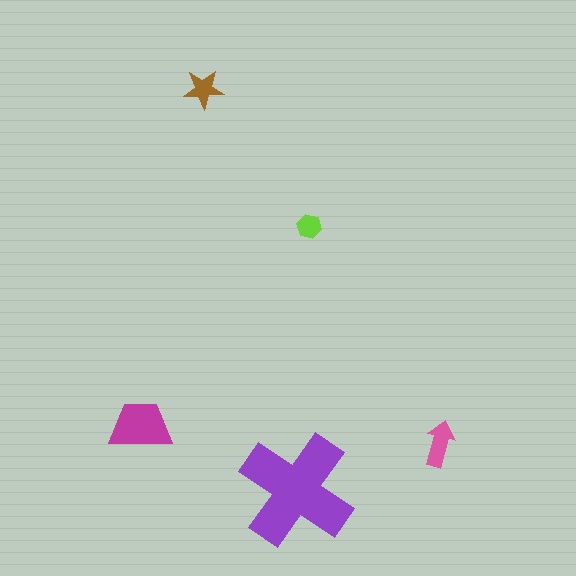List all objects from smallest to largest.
The lime hexagon, the brown star, the pink arrow, the magenta trapezoid, the purple cross.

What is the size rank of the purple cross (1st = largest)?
1st.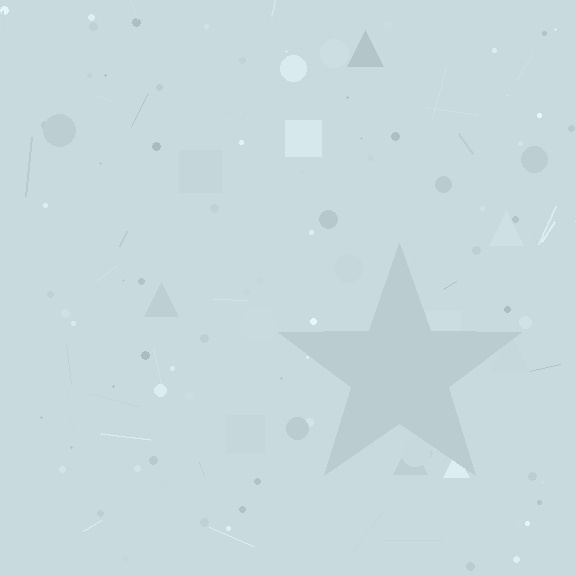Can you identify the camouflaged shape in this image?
The camouflaged shape is a star.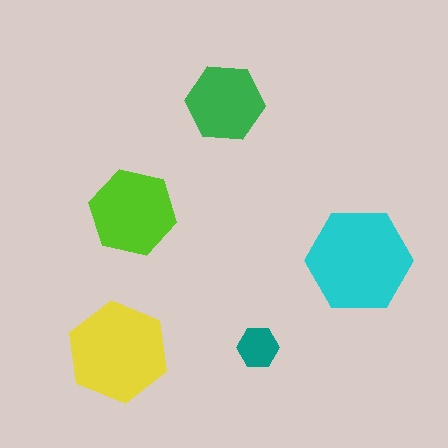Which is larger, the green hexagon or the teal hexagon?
The green one.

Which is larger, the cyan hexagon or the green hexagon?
The cyan one.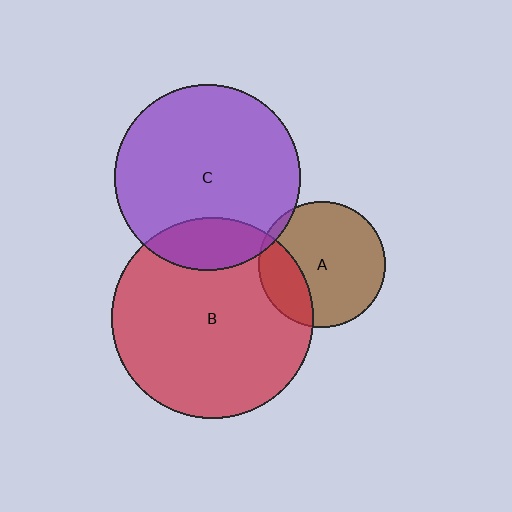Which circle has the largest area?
Circle B (red).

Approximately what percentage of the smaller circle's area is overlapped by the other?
Approximately 25%.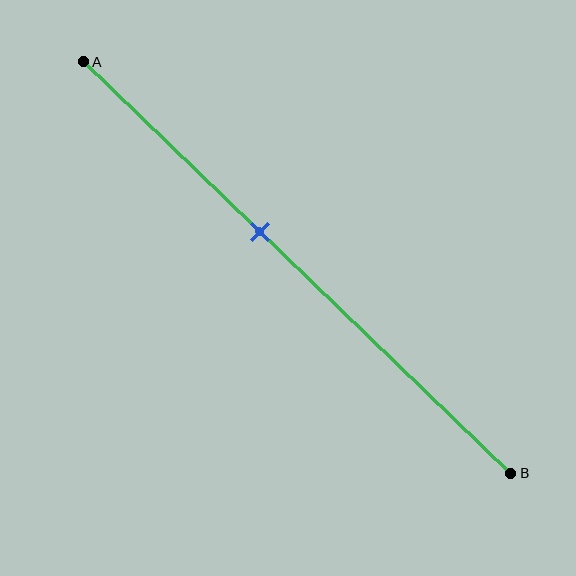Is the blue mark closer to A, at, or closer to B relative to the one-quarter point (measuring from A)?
The blue mark is closer to point B than the one-quarter point of segment AB.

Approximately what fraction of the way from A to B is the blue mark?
The blue mark is approximately 40% of the way from A to B.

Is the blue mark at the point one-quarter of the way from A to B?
No, the mark is at about 40% from A, not at the 25% one-quarter point.